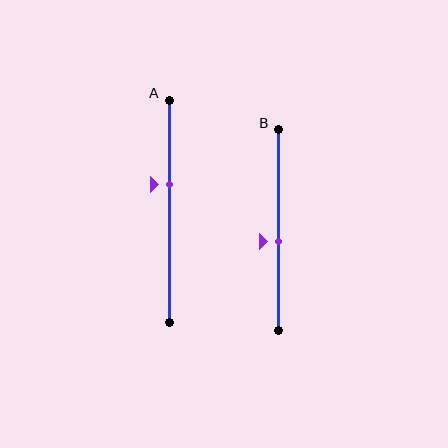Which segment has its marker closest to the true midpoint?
Segment B has its marker closest to the true midpoint.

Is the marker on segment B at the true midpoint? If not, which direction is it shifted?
No, the marker on segment B is shifted downward by about 6% of the segment length.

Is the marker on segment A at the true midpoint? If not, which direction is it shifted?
No, the marker on segment A is shifted upward by about 12% of the segment length.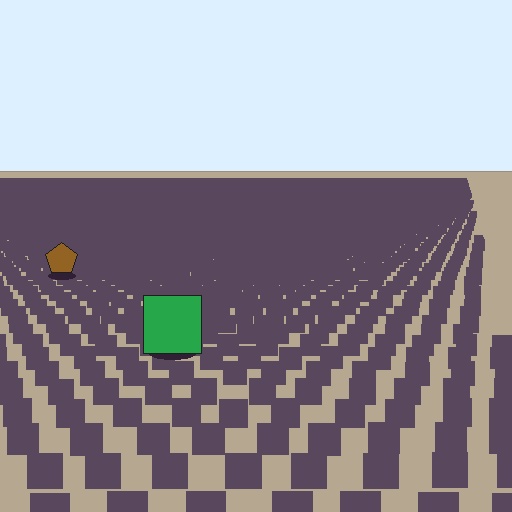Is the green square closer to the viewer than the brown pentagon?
Yes. The green square is closer — you can tell from the texture gradient: the ground texture is coarser near it.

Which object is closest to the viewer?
The green square is closest. The texture marks near it are larger and more spread out.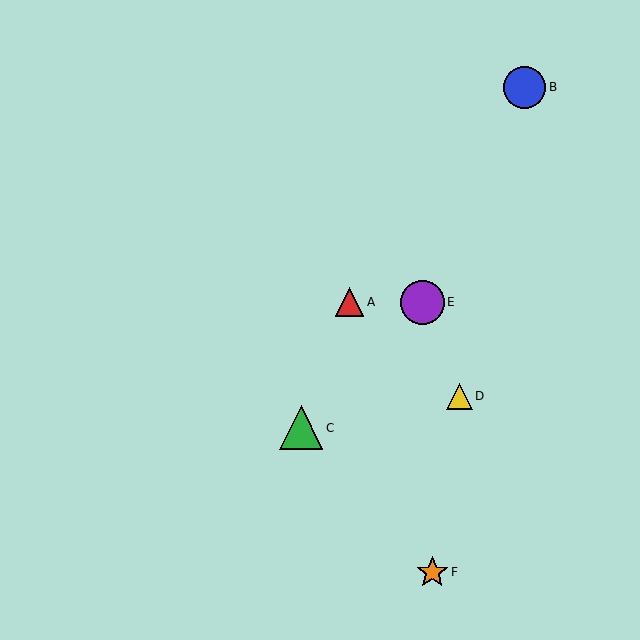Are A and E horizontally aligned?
Yes, both are at y≈302.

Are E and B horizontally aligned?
No, E is at y≈302 and B is at y≈87.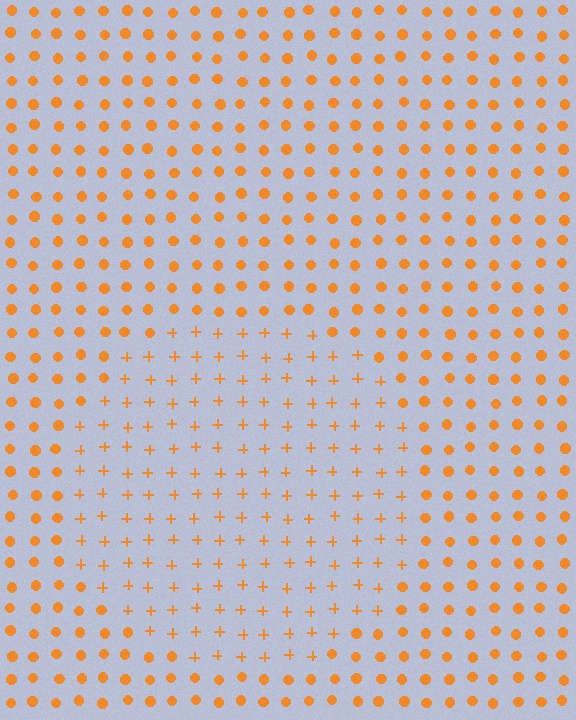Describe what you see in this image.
The image is filled with small orange elements arranged in a uniform grid. A circle-shaped region contains plus signs, while the surrounding area contains circles. The boundary is defined purely by the change in element shape.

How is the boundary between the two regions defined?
The boundary is defined by a change in element shape: plus signs inside vs. circles outside. All elements share the same color and spacing.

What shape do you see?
I see a circle.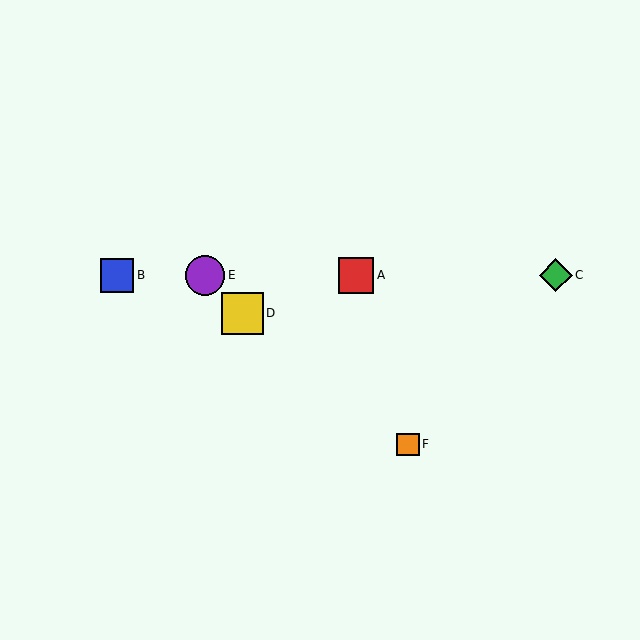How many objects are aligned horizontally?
4 objects (A, B, C, E) are aligned horizontally.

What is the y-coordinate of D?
Object D is at y≈313.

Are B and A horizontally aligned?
Yes, both are at y≈275.